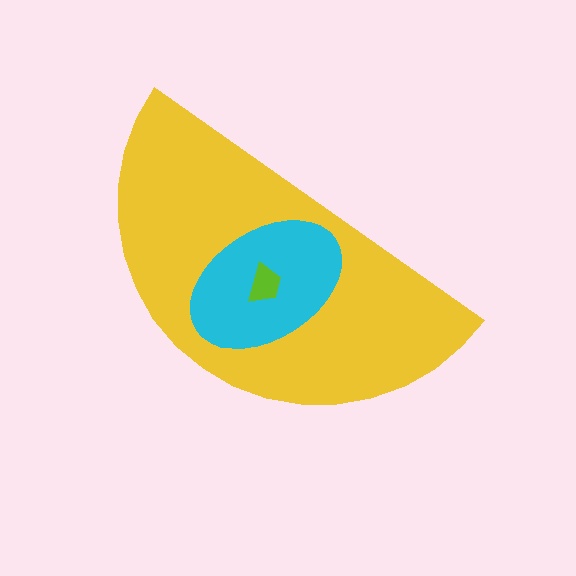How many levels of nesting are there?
3.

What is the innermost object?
The lime trapezoid.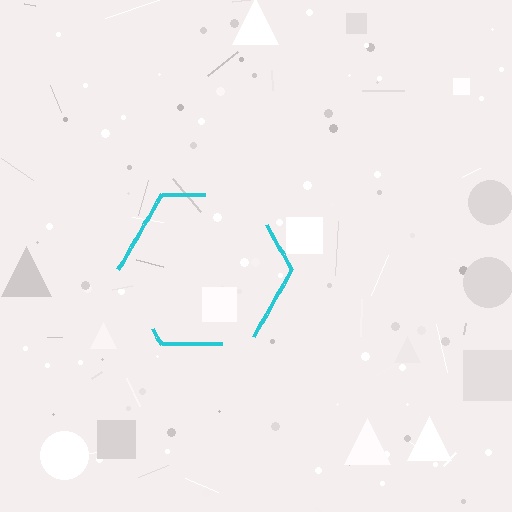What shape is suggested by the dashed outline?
The dashed outline suggests a hexagon.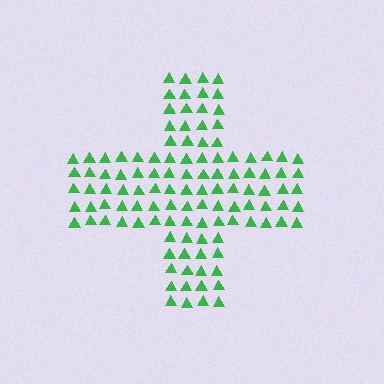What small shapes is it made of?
It is made of small triangles.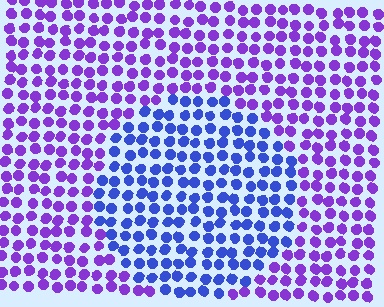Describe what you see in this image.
The image is filled with small purple elements in a uniform arrangement. A circle-shaped region is visible where the elements are tinted to a slightly different hue, forming a subtle color boundary.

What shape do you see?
I see a circle.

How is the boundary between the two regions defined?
The boundary is defined purely by a slight shift in hue (about 41 degrees). Spacing, size, and orientation are identical on both sides.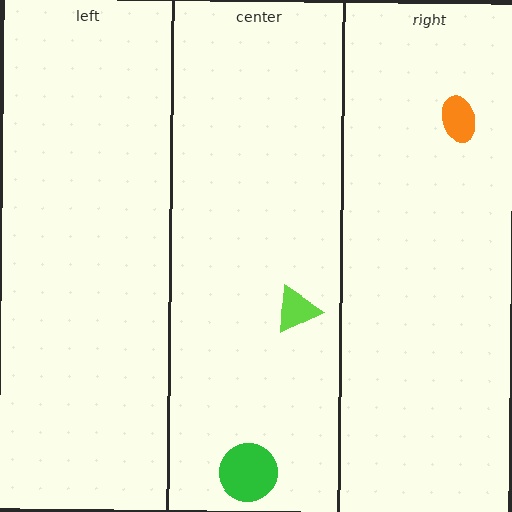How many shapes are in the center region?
2.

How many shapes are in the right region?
1.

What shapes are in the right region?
The orange ellipse.